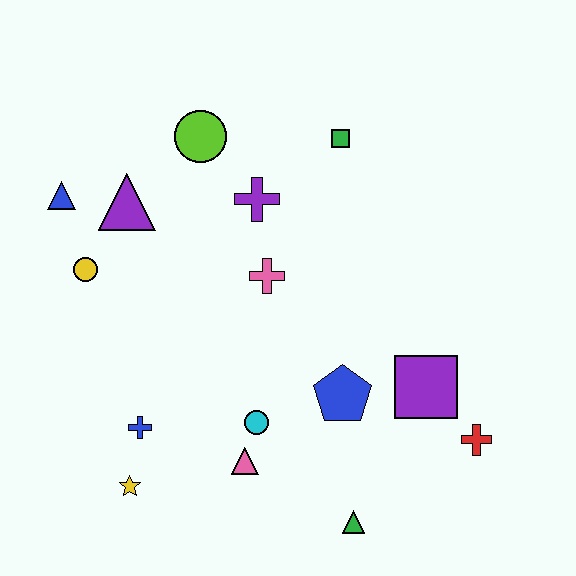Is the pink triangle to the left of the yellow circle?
No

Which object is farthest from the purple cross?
The green triangle is farthest from the purple cross.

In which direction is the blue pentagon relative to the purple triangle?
The blue pentagon is to the right of the purple triangle.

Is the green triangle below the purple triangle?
Yes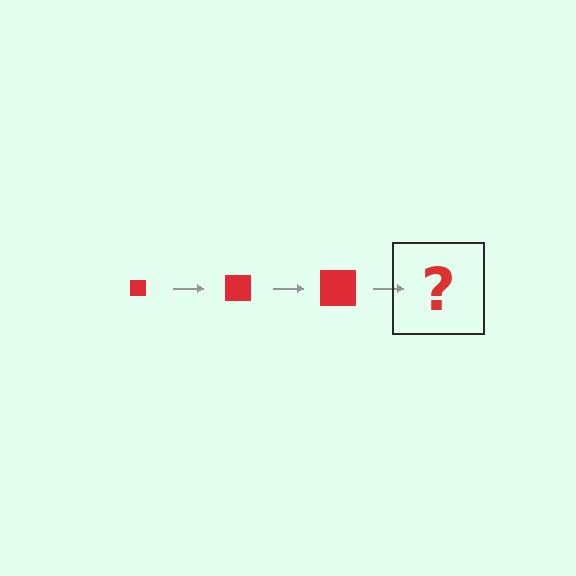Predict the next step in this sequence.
The next step is a red square, larger than the previous one.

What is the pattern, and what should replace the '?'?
The pattern is that the square gets progressively larger each step. The '?' should be a red square, larger than the previous one.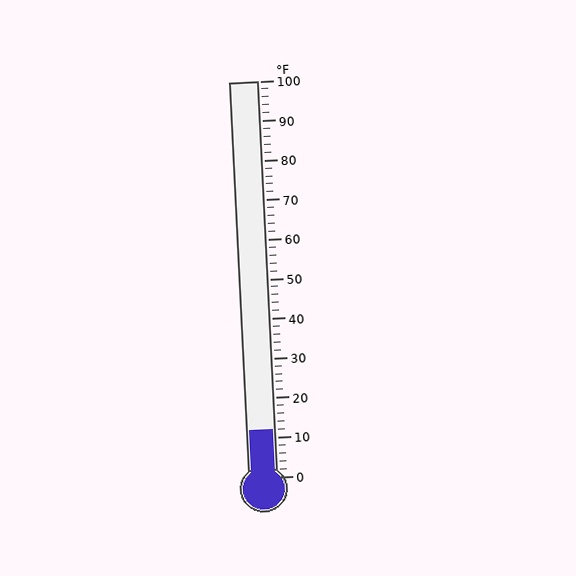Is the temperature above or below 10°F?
The temperature is above 10°F.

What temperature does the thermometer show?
The thermometer shows approximately 12°F.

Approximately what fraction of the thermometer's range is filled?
The thermometer is filled to approximately 10% of its range.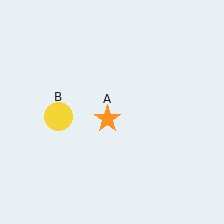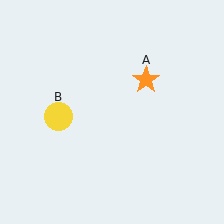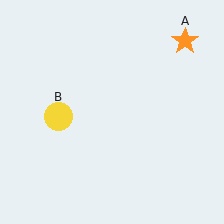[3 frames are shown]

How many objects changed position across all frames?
1 object changed position: orange star (object A).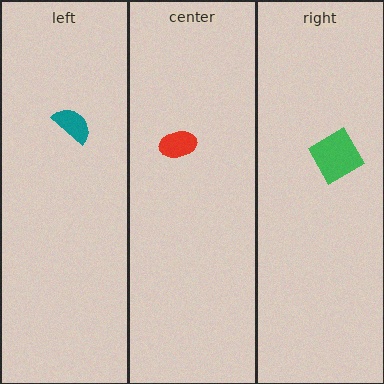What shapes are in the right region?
The green diamond.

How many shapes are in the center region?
1.